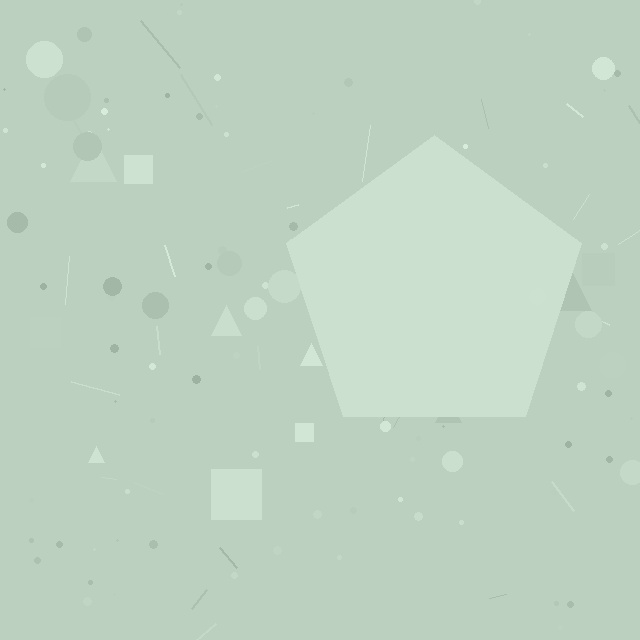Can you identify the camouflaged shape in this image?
The camouflaged shape is a pentagon.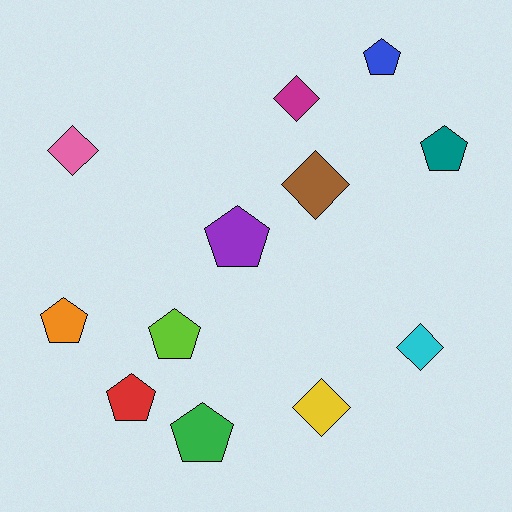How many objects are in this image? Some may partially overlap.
There are 12 objects.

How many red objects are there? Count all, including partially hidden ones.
There is 1 red object.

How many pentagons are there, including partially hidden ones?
There are 7 pentagons.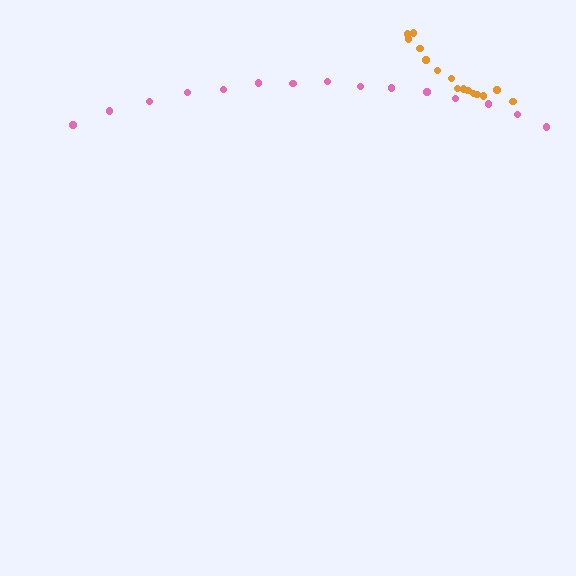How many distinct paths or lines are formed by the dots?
There are 2 distinct paths.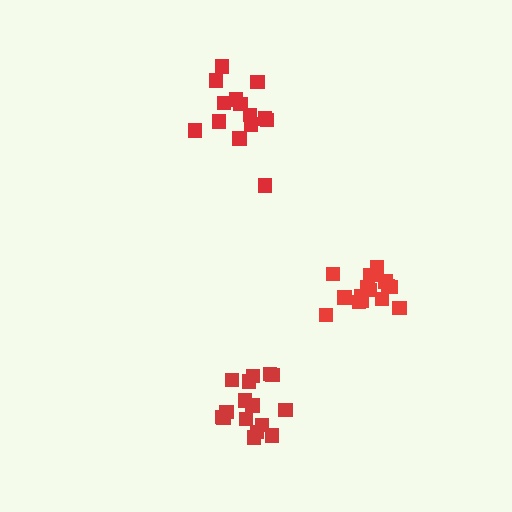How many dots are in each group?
Group 1: 14 dots, Group 2: 16 dots, Group 3: 16 dots (46 total).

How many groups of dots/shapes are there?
There are 3 groups.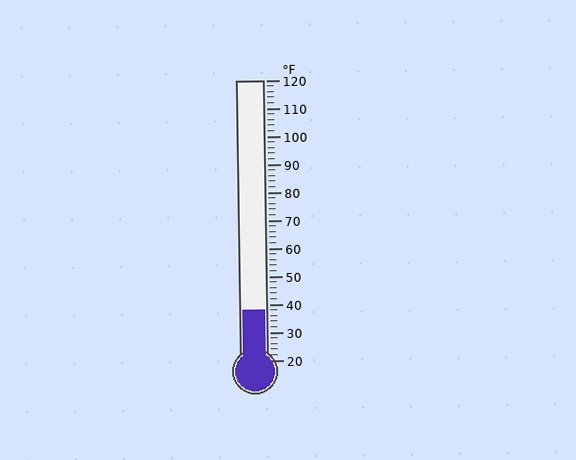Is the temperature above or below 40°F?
The temperature is below 40°F.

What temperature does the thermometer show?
The thermometer shows approximately 38°F.